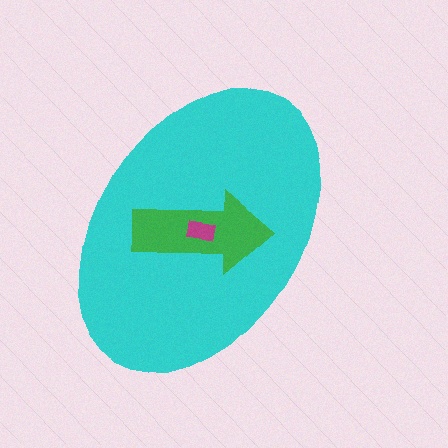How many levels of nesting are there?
3.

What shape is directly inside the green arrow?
The magenta rectangle.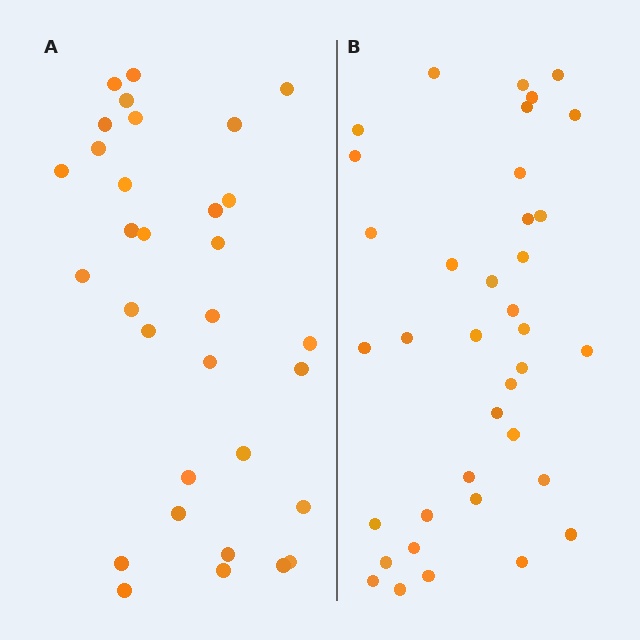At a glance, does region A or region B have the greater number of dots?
Region B (the right region) has more dots.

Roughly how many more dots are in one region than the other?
Region B has about 5 more dots than region A.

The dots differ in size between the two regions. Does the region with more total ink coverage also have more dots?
No. Region A has more total ink coverage because its dots are larger, but region B actually contains more individual dots. Total area can be misleading — the number of items is what matters here.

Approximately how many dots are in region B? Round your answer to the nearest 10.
About 40 dots. (The exact count is 37, which rounds to 40.)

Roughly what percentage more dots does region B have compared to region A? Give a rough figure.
About 15% more.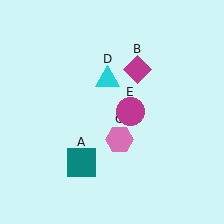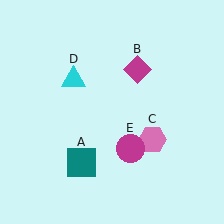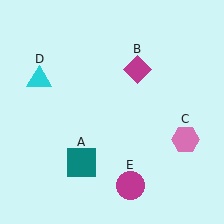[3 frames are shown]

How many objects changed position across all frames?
3 objects changed position: pink hexagon (object C), cyan triangle (object D), magenta circle (object E).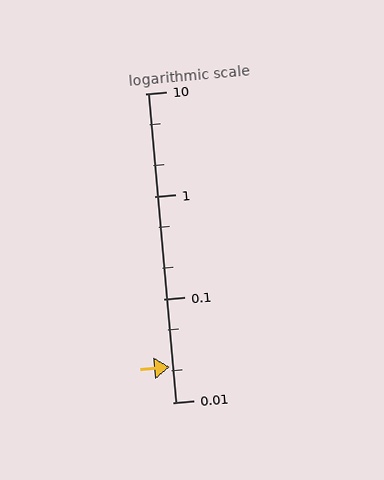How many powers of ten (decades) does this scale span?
The scale spans 3 decades, from 0.01 to 10.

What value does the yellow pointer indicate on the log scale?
The pointer indicates approximately 0.022.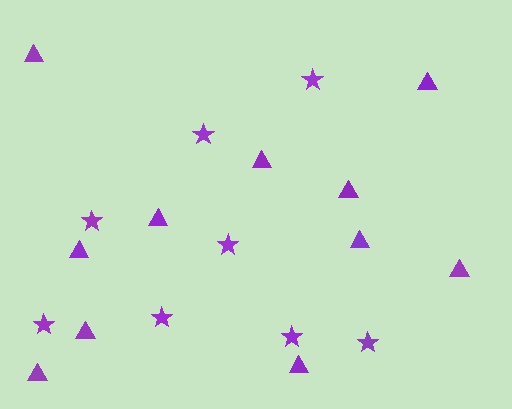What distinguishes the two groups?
There are 2 groups: one group of triangles (11) and one group of stars (8).